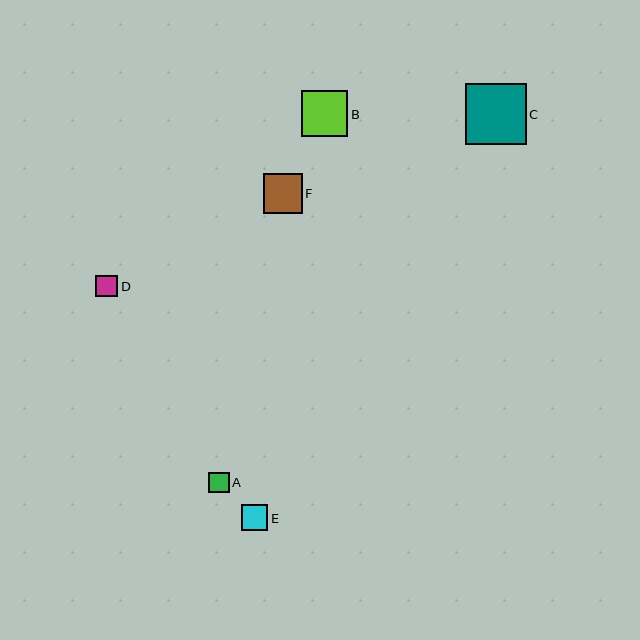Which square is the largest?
Square C is the largest with a size of approximately 60 pixels.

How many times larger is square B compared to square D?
Square B is approximately 2.1 times the size of square D.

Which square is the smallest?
Square A is the smallest with a size of approximately 21 pixels.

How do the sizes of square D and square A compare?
Square D and square A are approximately the same size.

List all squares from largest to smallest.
From largest to smallest: C, B, F, E, D, A.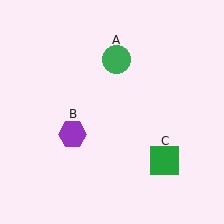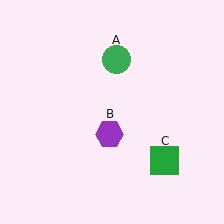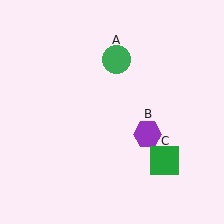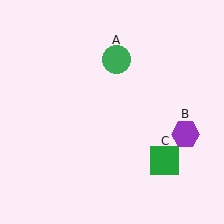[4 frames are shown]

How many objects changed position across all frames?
1 object changed position: purple hexagon (object B).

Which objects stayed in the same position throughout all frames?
Green circle (object A) and green square (object C) remained stationary.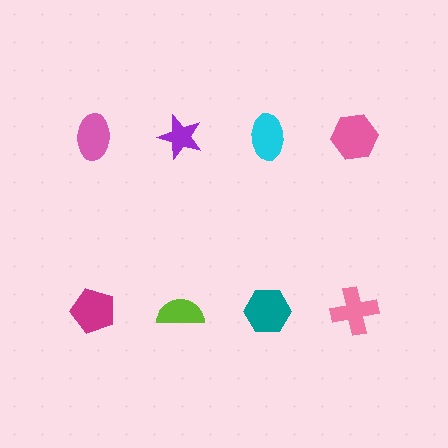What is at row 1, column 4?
A pink hexagon.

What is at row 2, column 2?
A lime semicircle.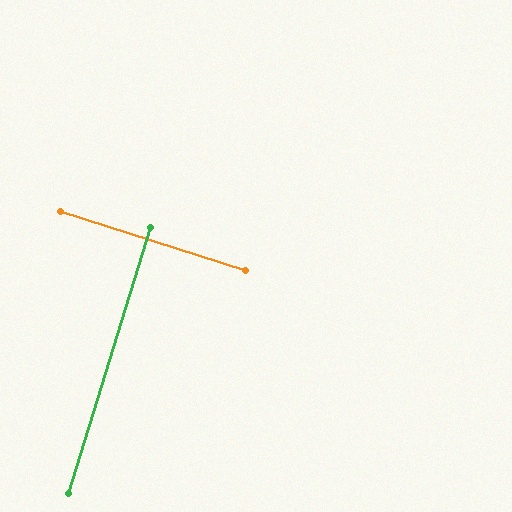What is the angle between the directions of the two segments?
Approximately 89 degrees.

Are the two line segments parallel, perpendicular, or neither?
Perpendicular — they meet at approximately 89°.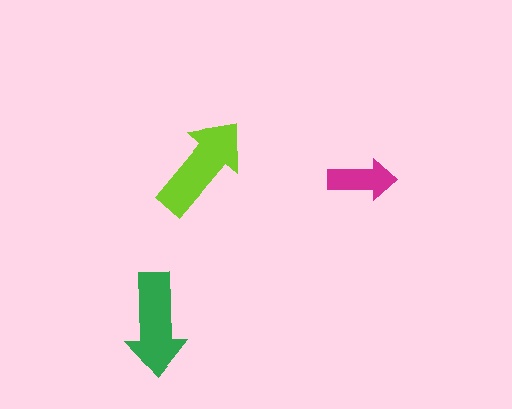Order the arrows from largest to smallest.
the lime one, the green one, the magenta one.